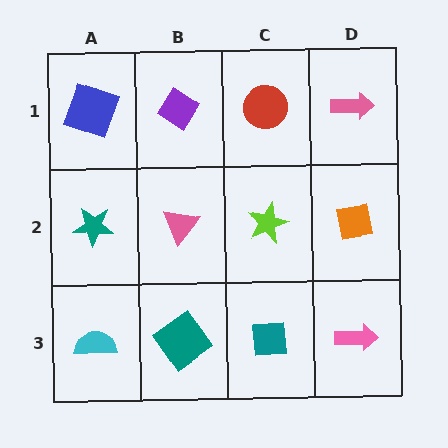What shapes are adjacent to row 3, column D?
An orange square (row 2, column D), a teal square (row 3, column C).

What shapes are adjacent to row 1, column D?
An orange square (row 2, column D), a red circle (row 1, column C).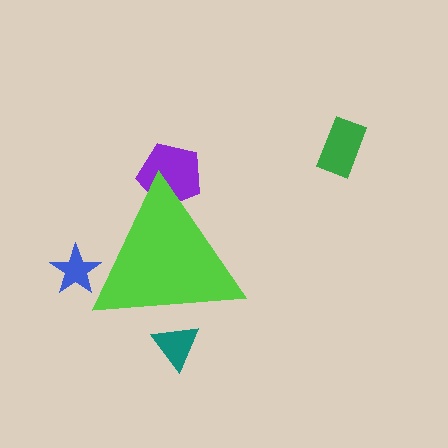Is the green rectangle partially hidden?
No, the green rectangle is fully visible.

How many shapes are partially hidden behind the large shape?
3 shapes are partially hidden.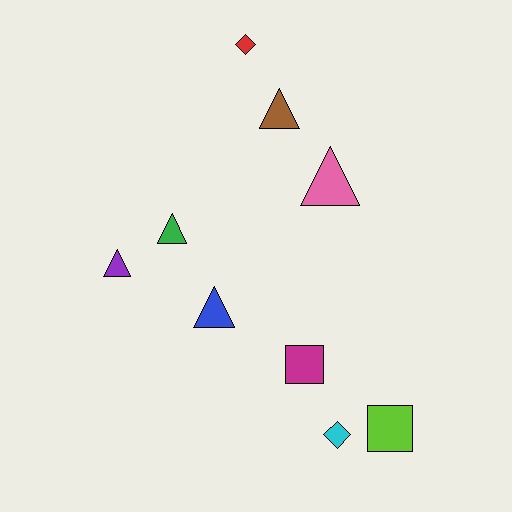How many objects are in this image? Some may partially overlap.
There are 9 objects.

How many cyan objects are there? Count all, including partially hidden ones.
There is 1 cyan object.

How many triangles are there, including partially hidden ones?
There are 5 triangles.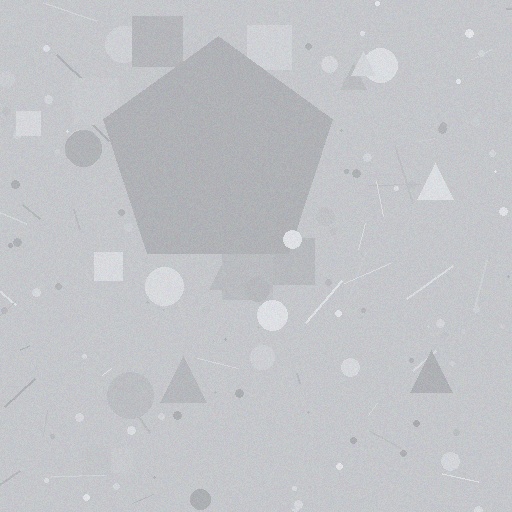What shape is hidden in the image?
A pentagon is hidden in the image.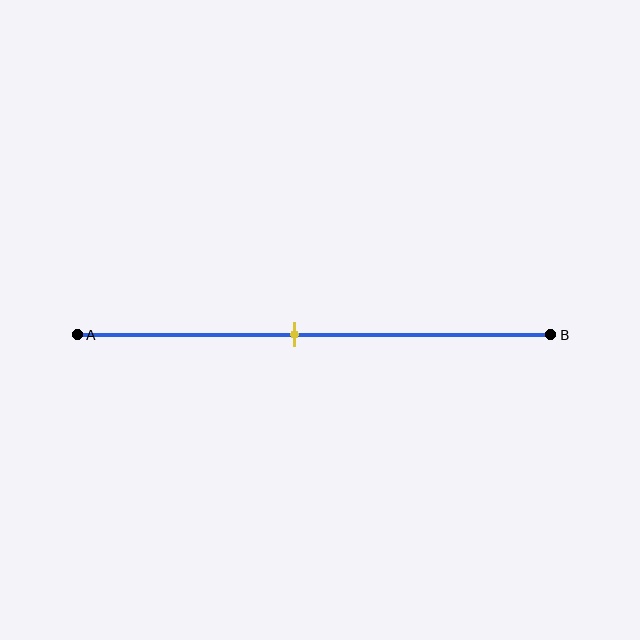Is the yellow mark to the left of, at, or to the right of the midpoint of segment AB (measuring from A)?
The yellow mark is to the left of the midpoint of segment AB.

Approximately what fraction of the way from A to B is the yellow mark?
The yellow mark is approximately 45% of the way from A to B.